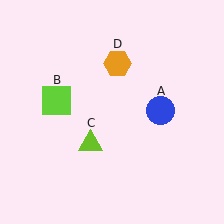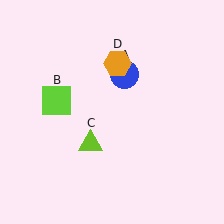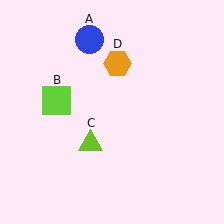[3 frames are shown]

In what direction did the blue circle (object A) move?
The blue circle (object A) moved up and to the left.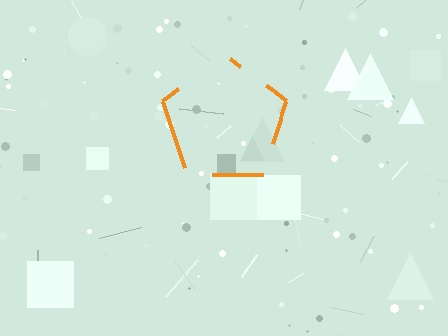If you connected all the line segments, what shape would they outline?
They would outline a pentagon.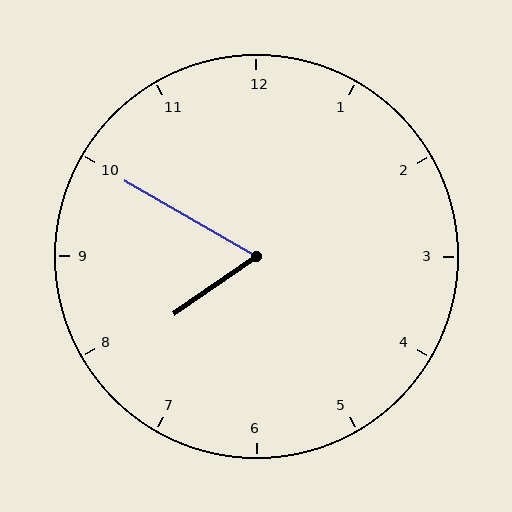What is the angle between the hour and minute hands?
Approximately 65 degrees.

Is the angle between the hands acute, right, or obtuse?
It is acute.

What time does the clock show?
7:50.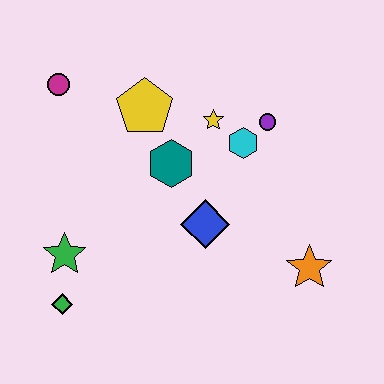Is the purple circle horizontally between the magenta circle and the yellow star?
No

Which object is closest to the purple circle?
The cyan hexagon is closest to the purple circle.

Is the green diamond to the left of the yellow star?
Yes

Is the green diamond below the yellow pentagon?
Yes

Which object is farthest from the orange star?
The magenta circle is farthest from the orange star.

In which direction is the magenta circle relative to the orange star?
The magenta circle is to the left of the orange star.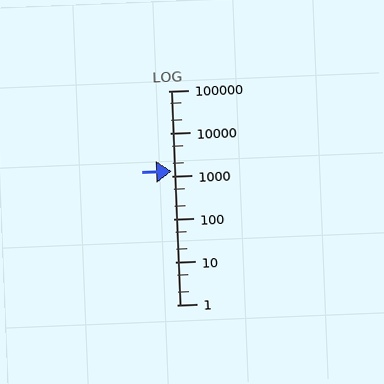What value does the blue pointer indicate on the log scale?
The pointer indicates approximately 1300.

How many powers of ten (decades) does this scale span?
The scale spans 5 decades, from 1 to 100000.